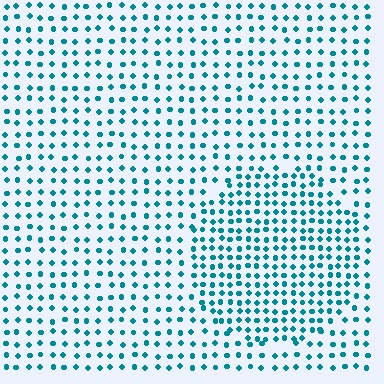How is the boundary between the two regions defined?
The boundary is defined by a change in element density (approximately 1.7x ratio). All elements are the same color, size, and shape.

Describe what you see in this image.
The image contains small teal elements arranged at two different densities. A circle-shaped region is visible where the elements are more densely packed than the surrounding area.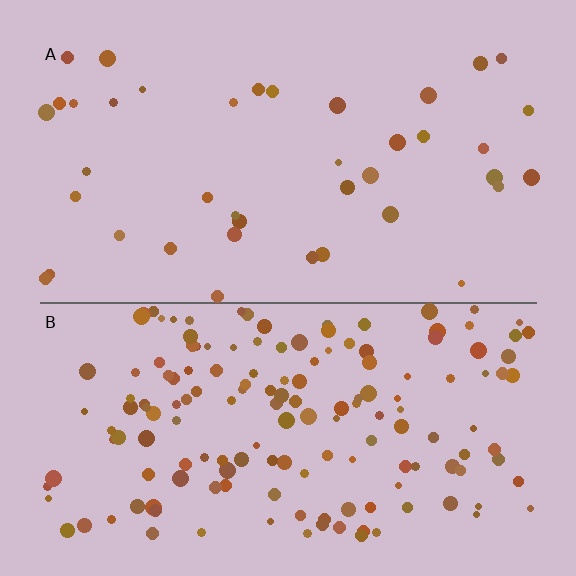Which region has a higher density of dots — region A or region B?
B (the bottom).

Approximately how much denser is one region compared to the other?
Approximately 4.0× — region B over region A.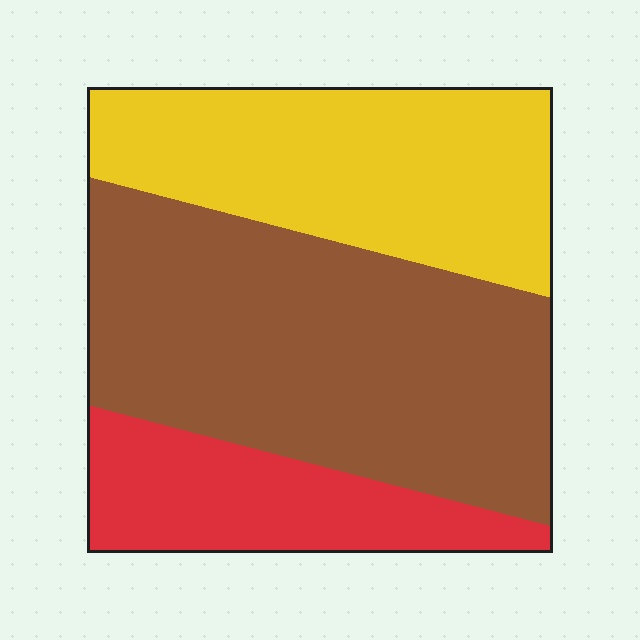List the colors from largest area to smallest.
From largest to smallest: brown, yellow, red.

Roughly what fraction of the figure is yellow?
Yellow covers about 30% of the figure.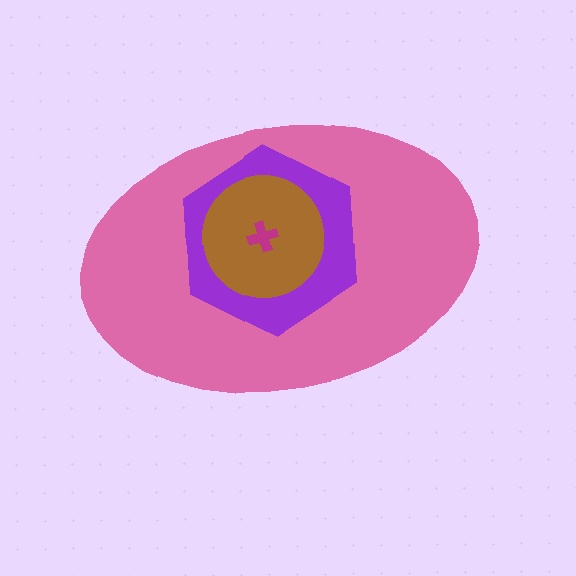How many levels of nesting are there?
4.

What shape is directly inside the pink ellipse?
The purple hexagon.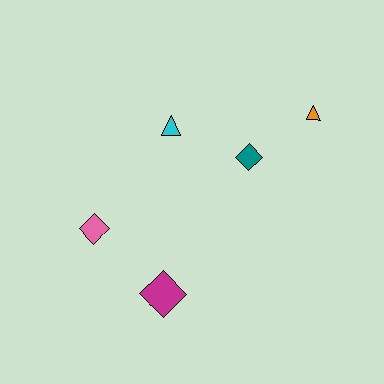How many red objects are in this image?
There are no red objects.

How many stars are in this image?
There are no stars.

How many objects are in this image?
There are 5 objects.